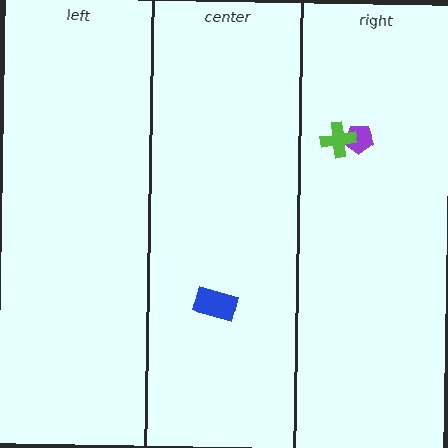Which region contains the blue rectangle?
The center region.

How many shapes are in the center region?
1.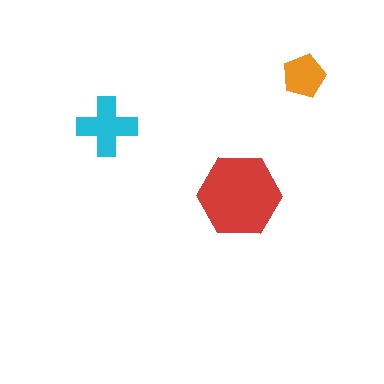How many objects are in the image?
There are 3 objects in the image.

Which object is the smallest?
The orange pentagon.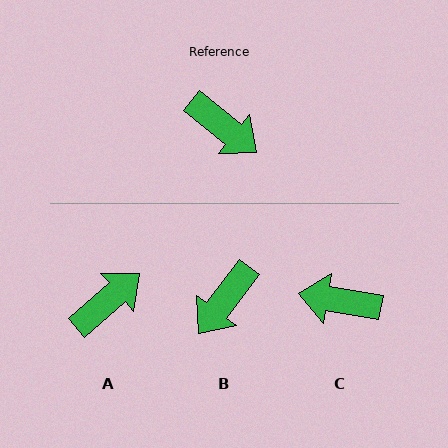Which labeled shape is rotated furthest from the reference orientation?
C, about 151 degrees away.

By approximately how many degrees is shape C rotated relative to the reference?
Approximately 151 degrees clockwise.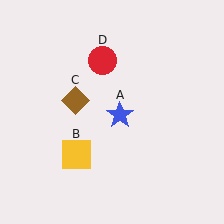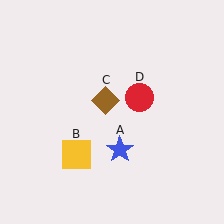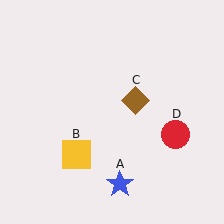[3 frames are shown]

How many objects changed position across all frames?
3 objects changed position: blue star (object A), brown diamond (object C), red circle (object D).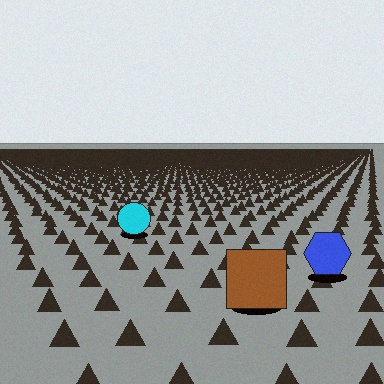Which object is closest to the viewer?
The brown square is closest. The texture marks near it are larger and more spread out.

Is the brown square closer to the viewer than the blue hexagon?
Yes. The brown square is closer — you can tell from the texture gradient: the ground texture is coarser near it.